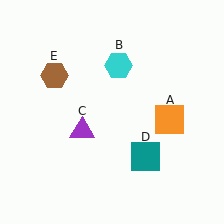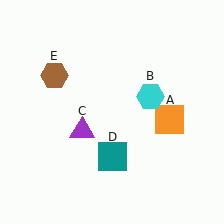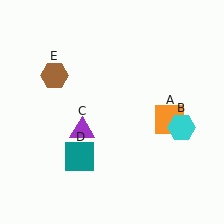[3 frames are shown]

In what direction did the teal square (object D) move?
The teal square (object D) moved left.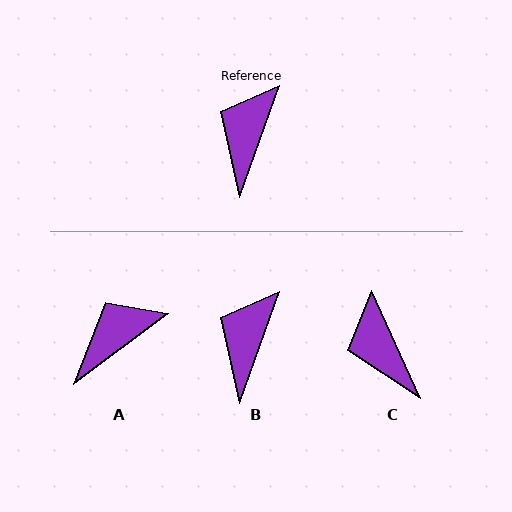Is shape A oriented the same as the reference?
No, it is off by about 34 degrees.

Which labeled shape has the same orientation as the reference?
B.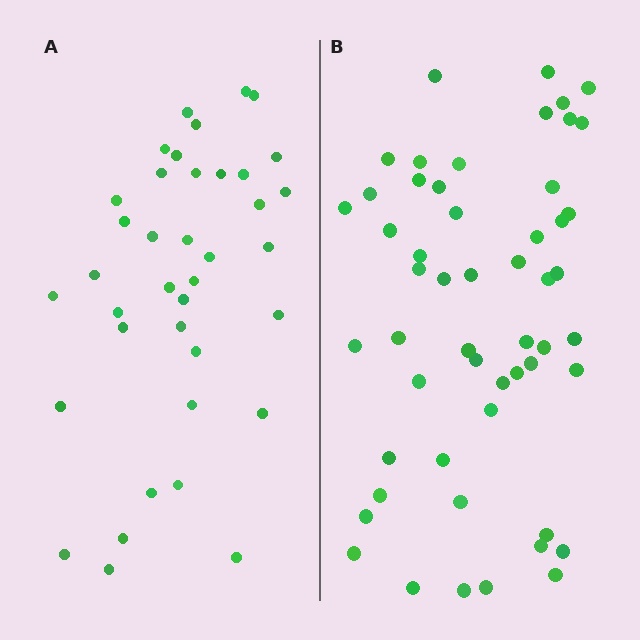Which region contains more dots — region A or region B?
Region B (the right region) has more dots.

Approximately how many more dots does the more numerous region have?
Region B has approximately 15 more dots than region A.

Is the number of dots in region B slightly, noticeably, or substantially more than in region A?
Region B has noticeably more, but not dramatically so. The ratio is roughly 1.4 to 1.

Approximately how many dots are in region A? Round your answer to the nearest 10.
About 40 dots. (The exact count is 38, which rounds to 40.)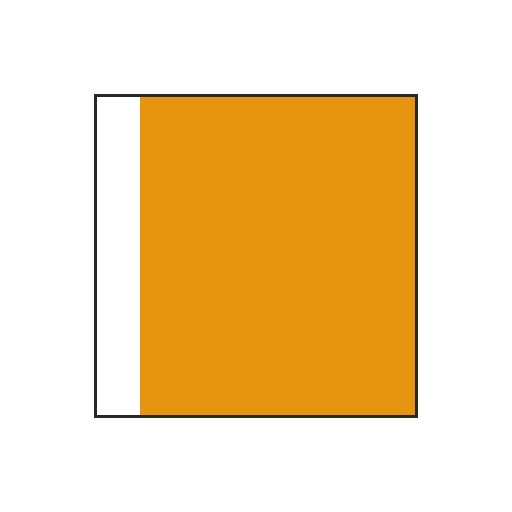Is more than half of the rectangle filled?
Yes.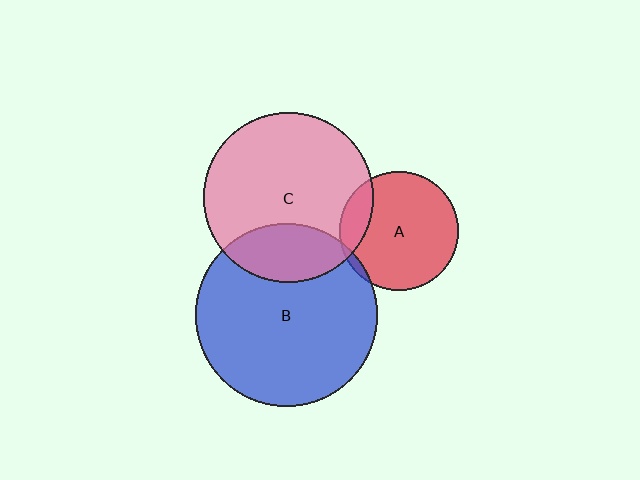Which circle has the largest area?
Circle B (blue).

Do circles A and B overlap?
Yes.